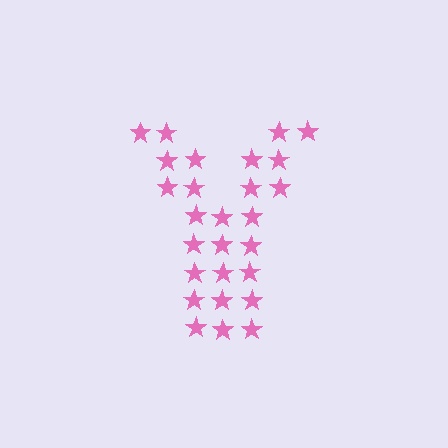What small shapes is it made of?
It is made of small stars.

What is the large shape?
The large shape is the letter Y.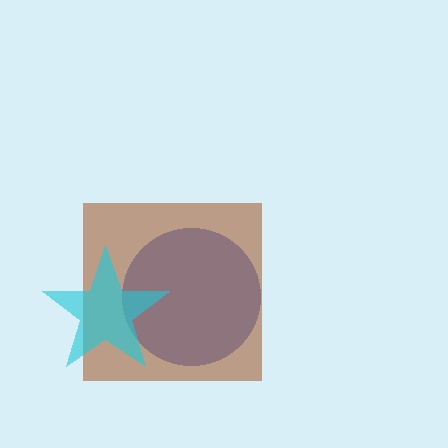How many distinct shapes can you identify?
There are 3 distinct shapes: a blue circle, a brown square, a cyan star.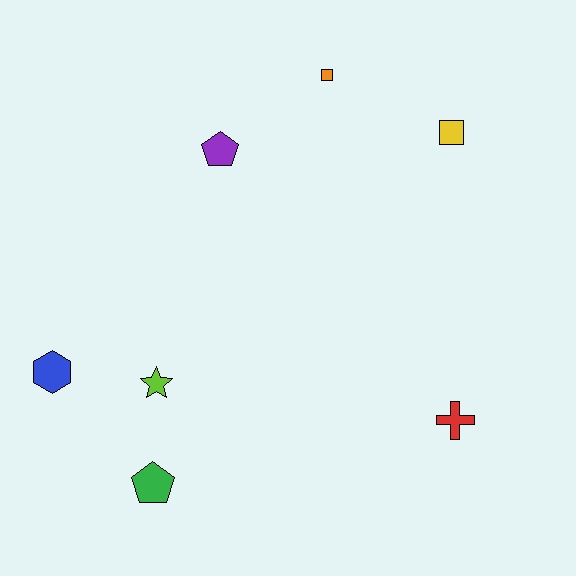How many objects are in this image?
There are 7 objects.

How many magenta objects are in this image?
There are no magenta objects.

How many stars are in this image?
There is 1 star.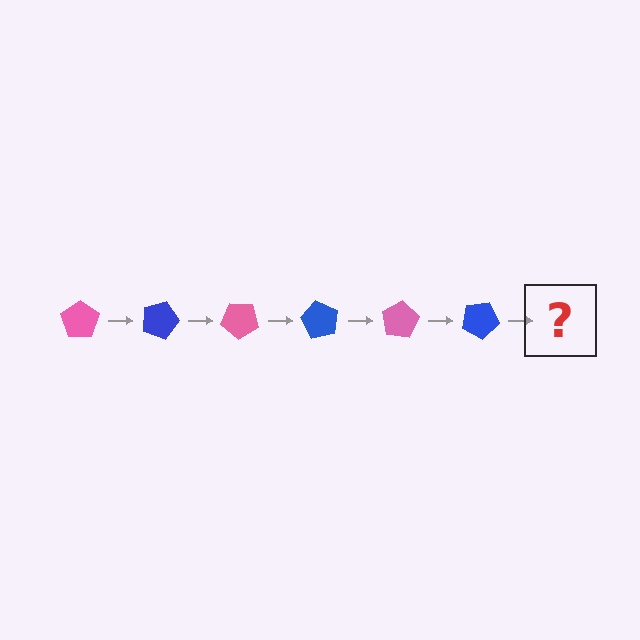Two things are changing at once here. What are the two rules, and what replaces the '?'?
The two rules are that it rotates 20 degrees each step and the color cycles through pink and blue. The '?' should be a pink pentagon, rotated 120 degrees from the start.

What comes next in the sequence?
The next element should be a pink pentagon, rotated 120 degrees from the start.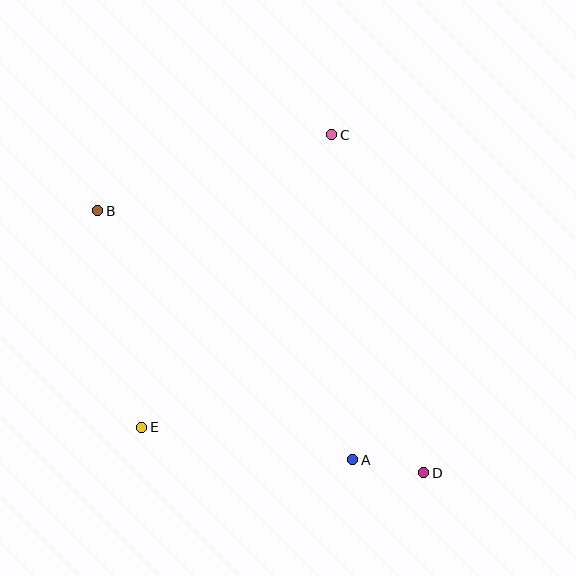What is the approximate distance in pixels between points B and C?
The distance between B and C is approximately 246 pixels.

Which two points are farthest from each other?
Points B and D are farthest from each other.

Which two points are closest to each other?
Points A and D are closest to each other.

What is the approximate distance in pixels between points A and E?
The distance between A and E is approximately 213 pixels.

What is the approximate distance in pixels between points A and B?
The distance between A and B is approximately 357 pixels.